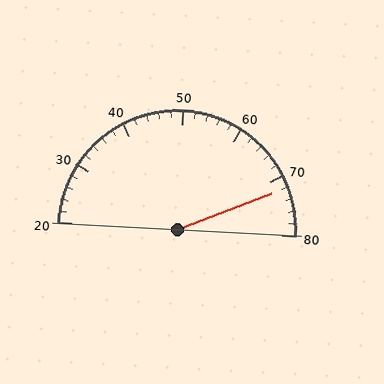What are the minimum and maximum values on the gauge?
The gauge ranges from 20 to 80.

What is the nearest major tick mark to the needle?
The nearest major tick mark is 70.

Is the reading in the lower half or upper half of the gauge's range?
The reading is in the upper half of the range (20 to 80).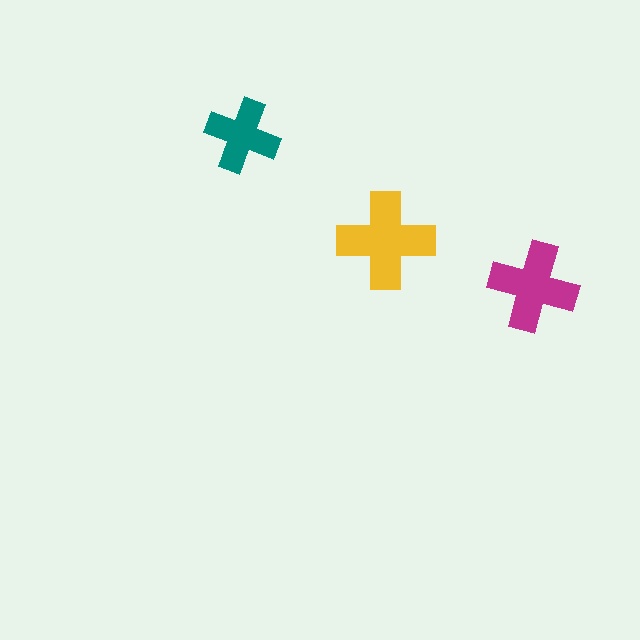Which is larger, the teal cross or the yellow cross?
The yellow one.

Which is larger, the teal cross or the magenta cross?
The magenta one.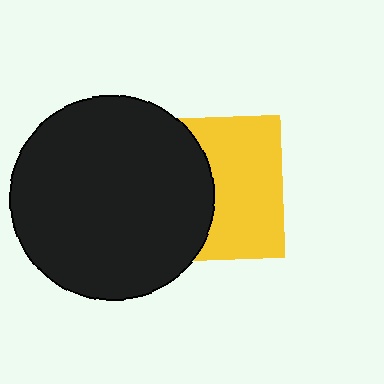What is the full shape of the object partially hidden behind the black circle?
The partially hidden object is a yellow square.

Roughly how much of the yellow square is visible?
About half of it is visible (roughly 54%).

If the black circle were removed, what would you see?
You would see the complete yellow square.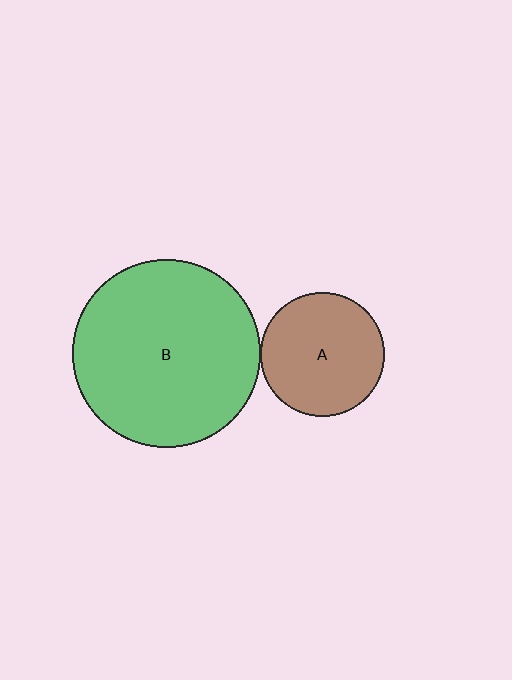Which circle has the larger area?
Circle B (green).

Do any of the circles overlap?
No, none of the circles overlap.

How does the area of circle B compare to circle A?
Approximately 2.3 times.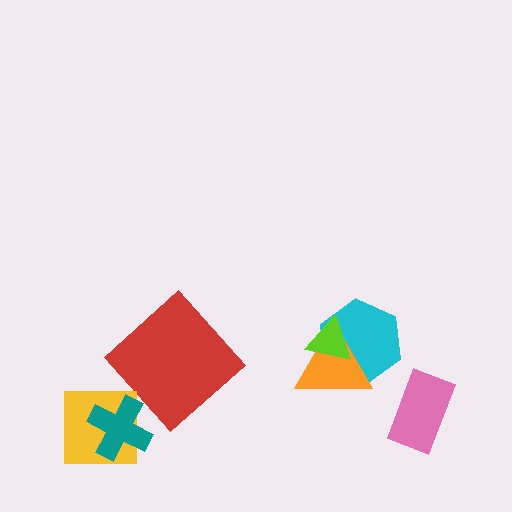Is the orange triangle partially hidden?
Yes, it is partially covered by another shape.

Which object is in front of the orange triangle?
The lime triangle is in front of the orange triangle.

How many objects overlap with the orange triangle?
2 objects overlap with the orange triangle.